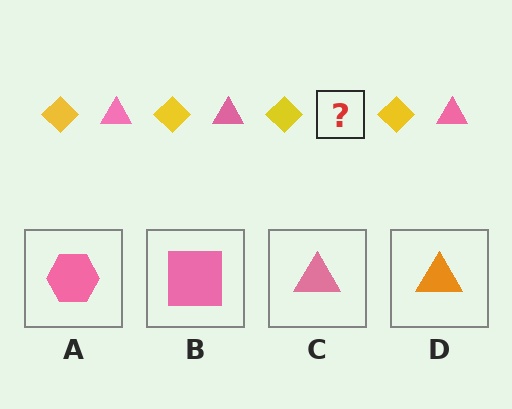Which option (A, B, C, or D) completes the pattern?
C.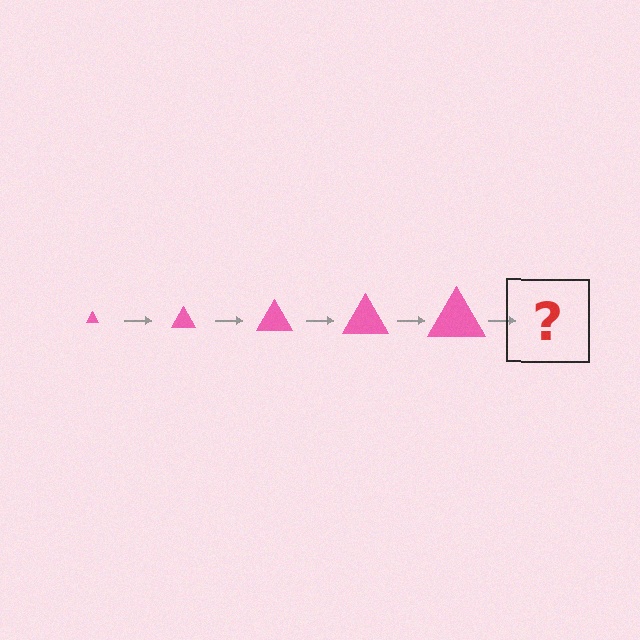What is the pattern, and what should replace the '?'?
The pattern is that the triangle gets progressively larger each step. The '?' should be a pink triangle, larger than the previous one.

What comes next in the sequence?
The next element should be a pink triangle, larger than the previous one.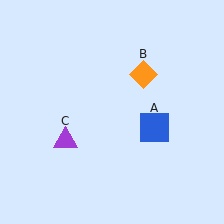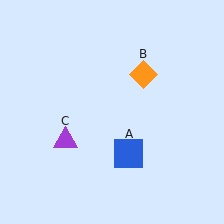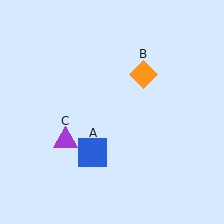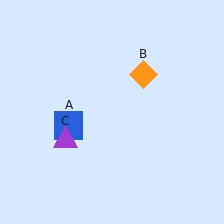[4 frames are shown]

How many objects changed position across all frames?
1 object changed position: blue square (object A).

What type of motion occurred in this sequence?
The blue square (object A) rotated clockwise around the center of the scene.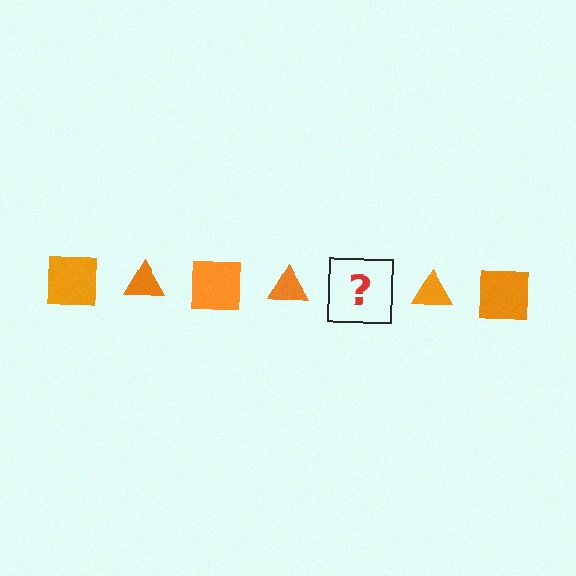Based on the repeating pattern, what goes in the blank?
The blank should be an orange square.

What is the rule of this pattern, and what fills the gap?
The rule is that the pattern cycles through square, triangle shapes in orange. The gap should be filled with an orange square.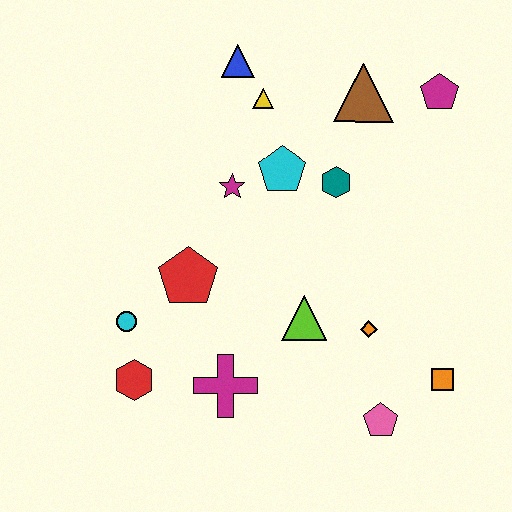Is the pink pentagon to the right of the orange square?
No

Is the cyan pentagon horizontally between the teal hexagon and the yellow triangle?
Yes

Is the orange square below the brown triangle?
Yes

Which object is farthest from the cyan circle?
The magenta pentagon is farthest from the cyan circle.